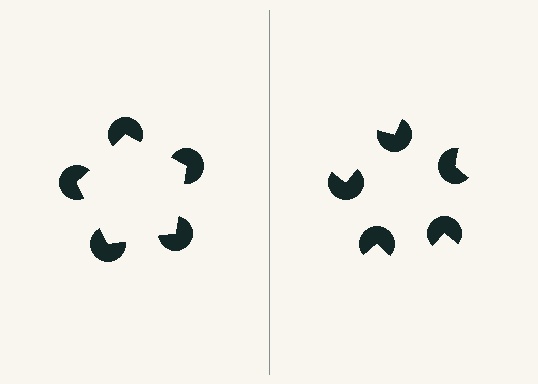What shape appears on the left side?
An illusory pentagon.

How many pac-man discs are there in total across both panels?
10 — 5 on each side.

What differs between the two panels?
The pac-man discs are positioned identically on both sides; only the wedge orientations differ. On the left they align to a pentagon; on the right they are misaligned.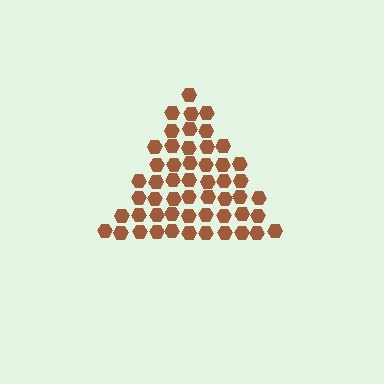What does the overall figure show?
The overall figure shows a triangle.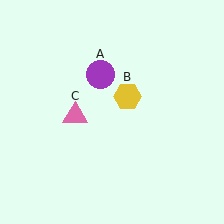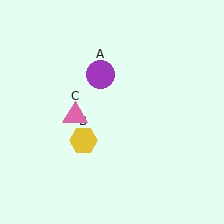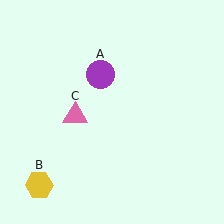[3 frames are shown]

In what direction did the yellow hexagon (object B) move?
The yellow hexagon (object B) moved down and to the left.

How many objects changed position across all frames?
1 object changed position: yellow hexagon (object B).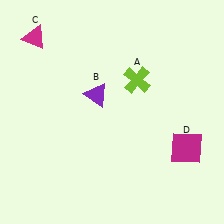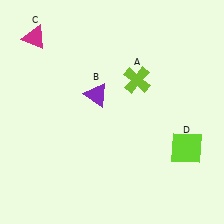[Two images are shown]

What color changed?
The square (D) changed from magenta in Image 1 to lime in Image 2.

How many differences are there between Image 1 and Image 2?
There is 1 difference between the two images.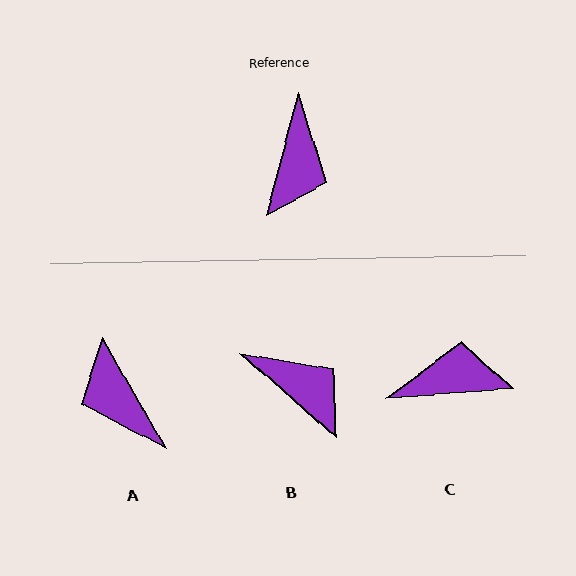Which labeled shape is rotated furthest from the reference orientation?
A, about 136 degrees away.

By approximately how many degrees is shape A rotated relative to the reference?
Approximately 136 degrees clockwise.